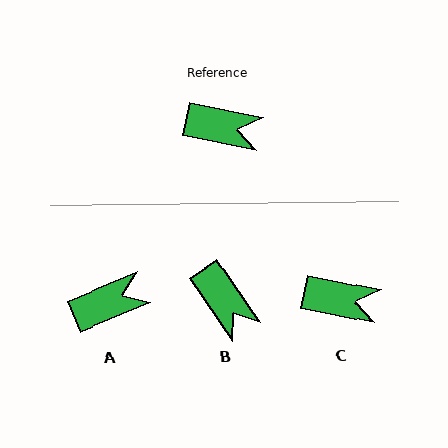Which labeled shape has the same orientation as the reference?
C.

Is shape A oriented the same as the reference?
No, it is off by about 35 degrees.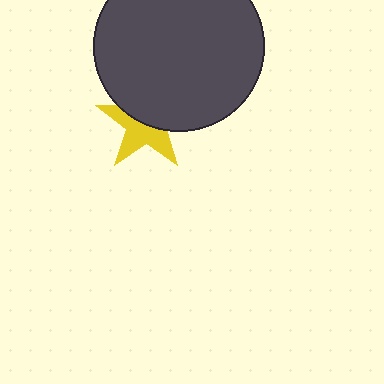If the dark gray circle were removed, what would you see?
You would see the complete yellow star.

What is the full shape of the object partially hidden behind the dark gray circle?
The partially hidden object is a yellow star.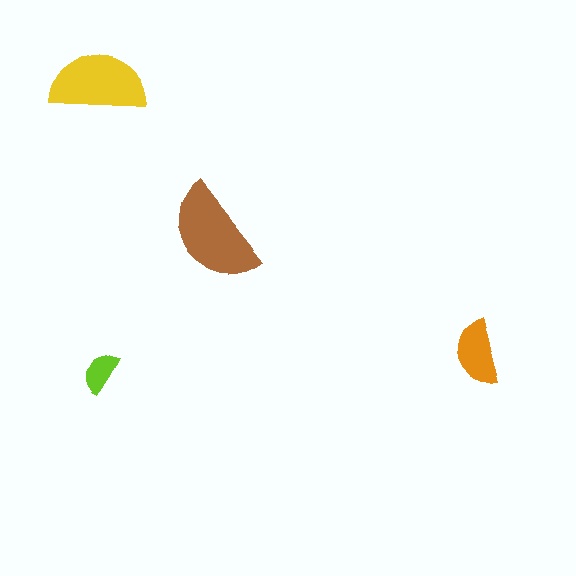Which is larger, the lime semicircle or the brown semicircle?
The brown one.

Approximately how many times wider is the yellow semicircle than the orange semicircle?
About 1.5 times wider.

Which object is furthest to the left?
The yellow semicircle is leftmost.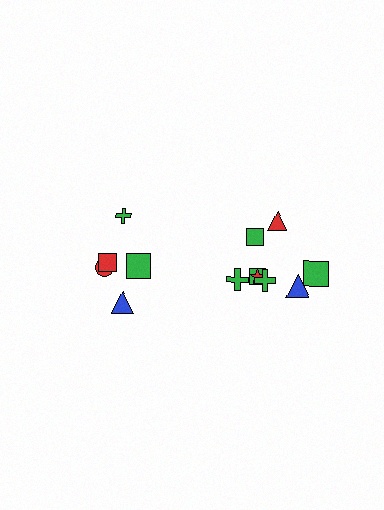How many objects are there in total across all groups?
There are 13 objects.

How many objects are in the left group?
There are 5 objects.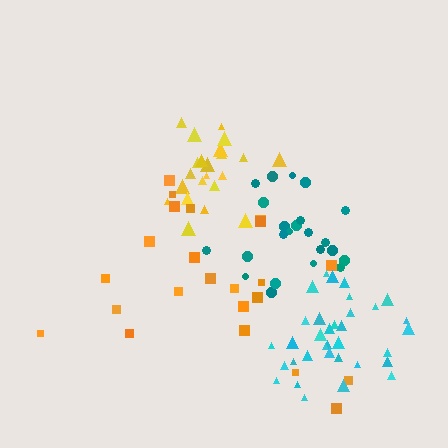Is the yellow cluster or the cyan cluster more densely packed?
Cyan.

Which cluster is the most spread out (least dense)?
Orange.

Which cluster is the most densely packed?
Cyan.